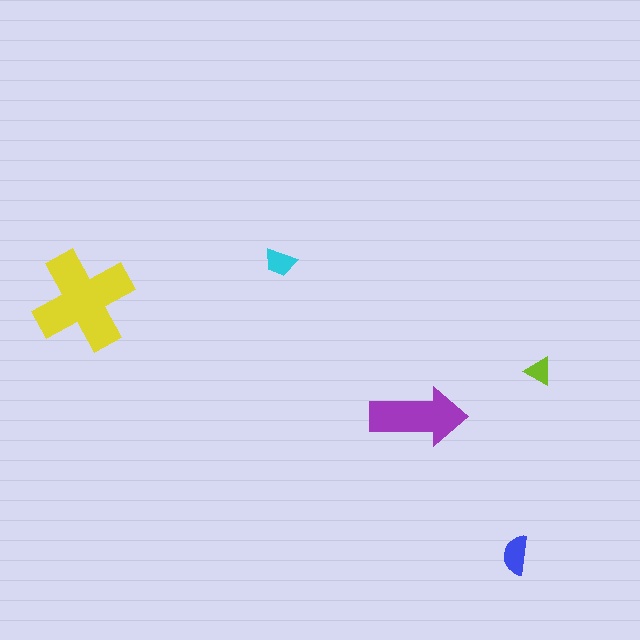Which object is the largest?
The yellow cross.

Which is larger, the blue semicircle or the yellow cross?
The yellow cross.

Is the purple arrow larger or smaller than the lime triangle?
Larger.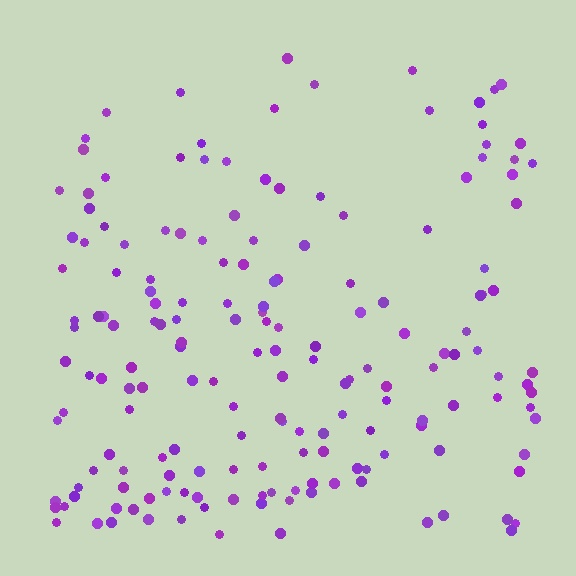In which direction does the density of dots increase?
From top to bottom, with the bottom side densest.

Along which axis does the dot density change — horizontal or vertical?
Vertical.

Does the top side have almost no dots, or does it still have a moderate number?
Still a moderate number, just noticeably fewer than the bottom.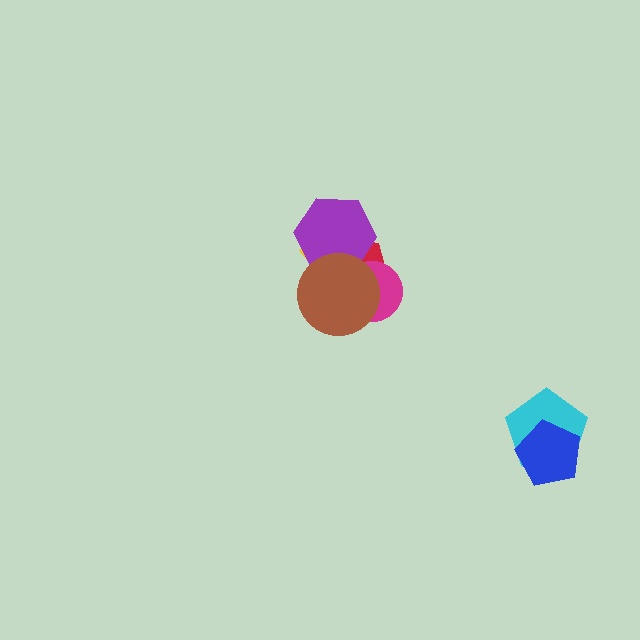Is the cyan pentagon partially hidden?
Yes, it is partially covered by another shape.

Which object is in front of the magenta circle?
The brown circle is in front of the magenta circle.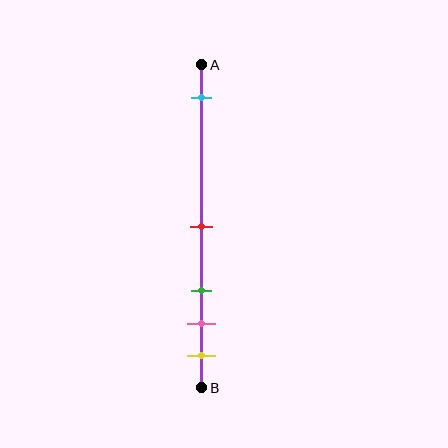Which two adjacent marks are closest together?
The pink and yellow marks are the closest adjacent pair.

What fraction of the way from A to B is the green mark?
The green mark is approximately 70% (0.7) of the way from A to B.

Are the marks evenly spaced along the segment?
No, the marks are not evenly spaced.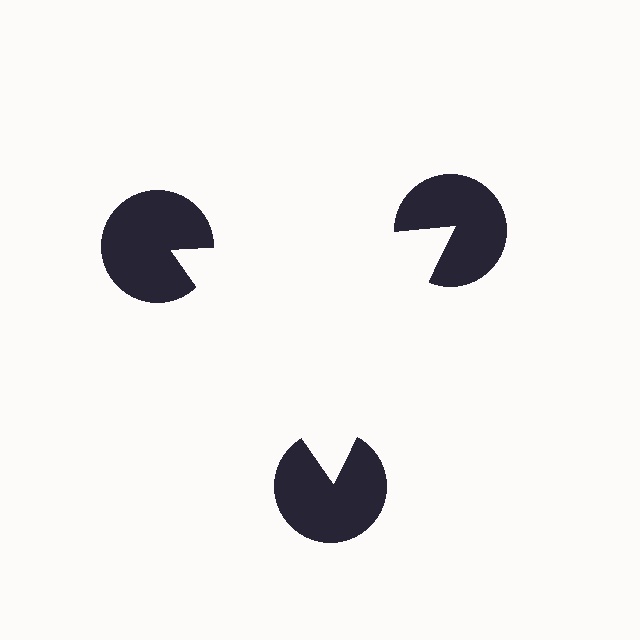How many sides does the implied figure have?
3 sides.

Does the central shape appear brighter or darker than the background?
It typically appears slightly brighter than the background, even though no actual brightness change is drawn.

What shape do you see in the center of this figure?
An illusory triangle — its edges are inferred from the aligned wedge cuts in the pac-man discs, not physically drawn.